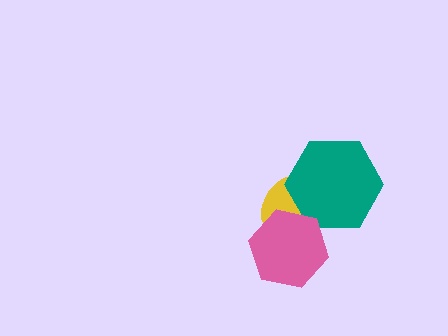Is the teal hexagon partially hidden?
Yes, it is partially covered by another shape.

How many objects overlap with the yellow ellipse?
2 objects overlap with the yellow ellipse.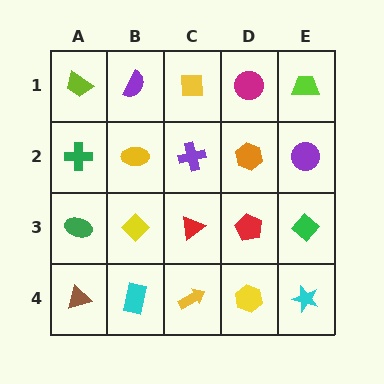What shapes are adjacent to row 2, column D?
A magenta circle (row 1, column D), a red pentagon (row 3, column D), a purple cross (row 2, column C), a purple circle (row 2, column E).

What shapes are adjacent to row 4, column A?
A green ellipse (row 3, column A), a cyan rectangle (row 4, column B).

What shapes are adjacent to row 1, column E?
A purple circle (row 2, column E), a magenta circle (row 1, column D).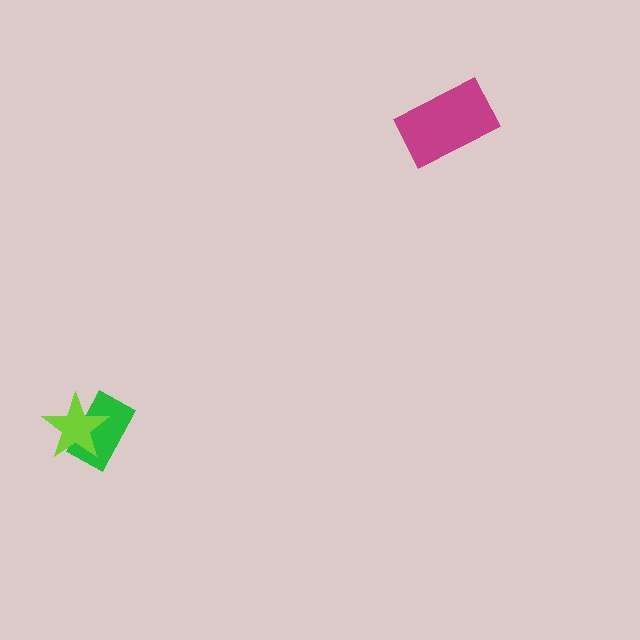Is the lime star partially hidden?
No, no other shape covers it.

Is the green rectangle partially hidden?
Yes, it is partially covered by another shape.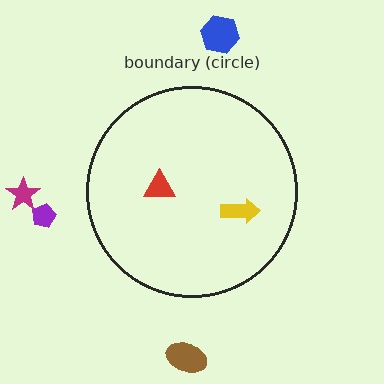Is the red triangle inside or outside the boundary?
Inside.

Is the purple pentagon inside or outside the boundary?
Outside.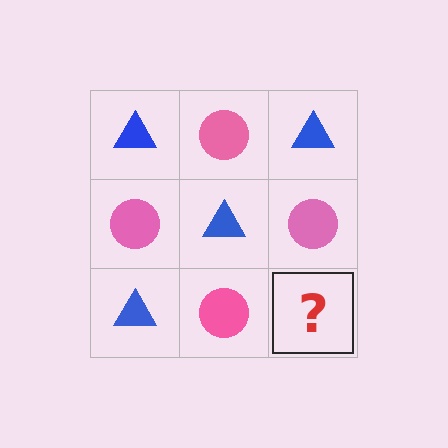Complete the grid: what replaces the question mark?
The question mark should be replaced with a blue triangle.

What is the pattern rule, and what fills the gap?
The rule is that it alternates blue triangle and pink circle in a checkerboard pattern. The gap should be filled with a blue triangle.